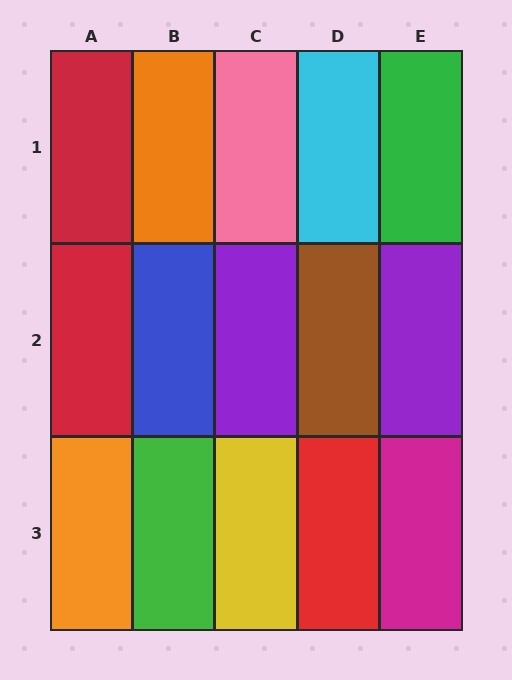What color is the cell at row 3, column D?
Red.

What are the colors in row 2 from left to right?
Red, blue, purple, brown, purple.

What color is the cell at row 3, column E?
Magenta.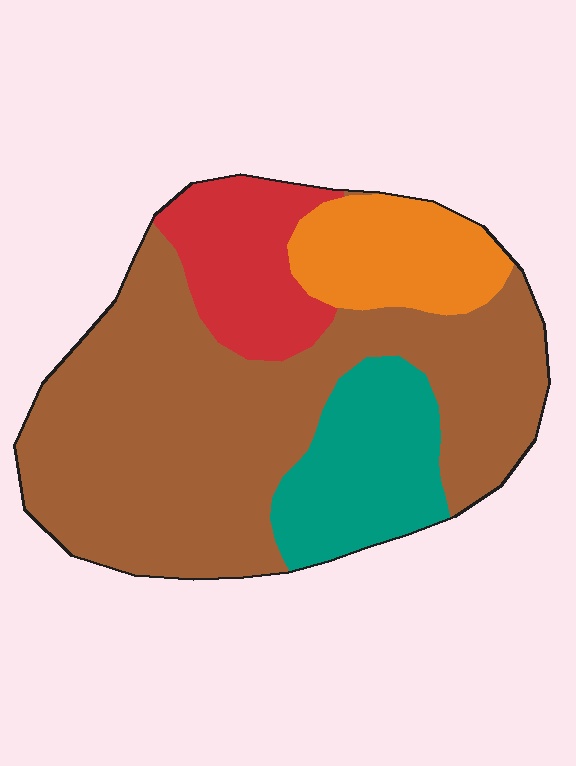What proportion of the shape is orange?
Orange takes up about one eighth (1/8) of the shape.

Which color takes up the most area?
Brown, at roughly 60%.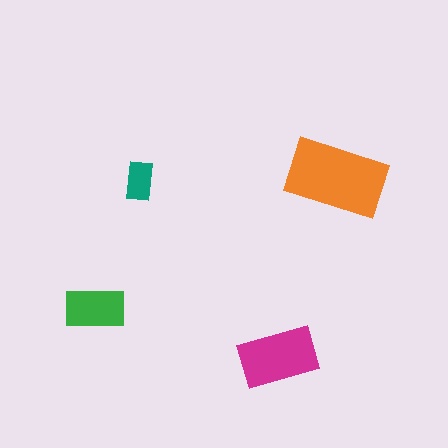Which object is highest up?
The orange rectangle is topmost.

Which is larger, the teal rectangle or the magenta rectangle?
The magenta one.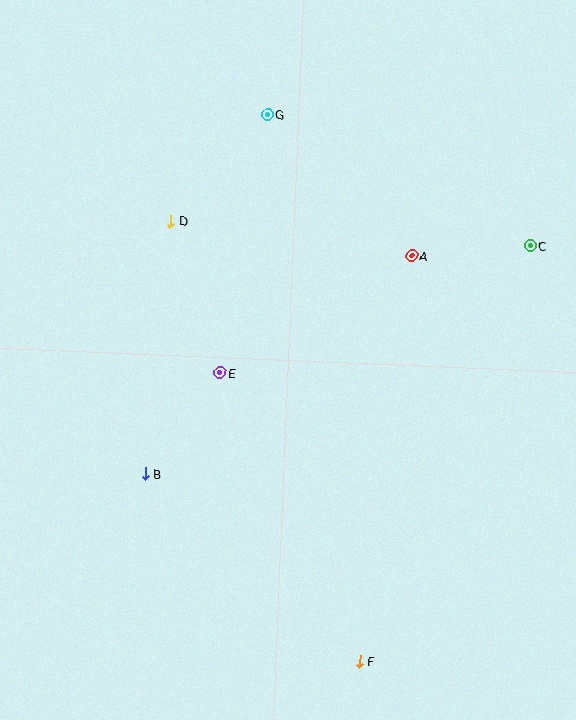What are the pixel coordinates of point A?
Point A is at (412, 256).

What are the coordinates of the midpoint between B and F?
The midpoint between B and F is at (252, 568).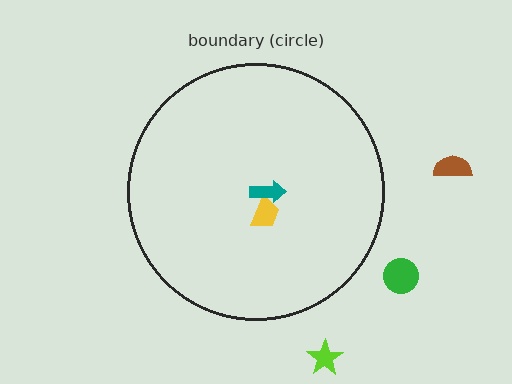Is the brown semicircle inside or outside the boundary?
Outside.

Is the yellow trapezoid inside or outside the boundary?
Inside.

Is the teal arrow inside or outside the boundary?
Inside.